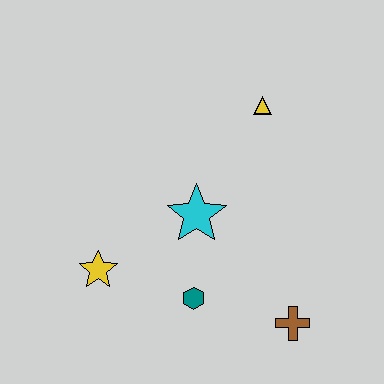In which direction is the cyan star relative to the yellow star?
The cyan star is to the right of the yellow star.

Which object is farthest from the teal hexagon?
The yellow triangle is farthest from the teal hexagon.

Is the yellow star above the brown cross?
Yes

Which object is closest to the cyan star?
The teal hexagon is closest to the cyan star.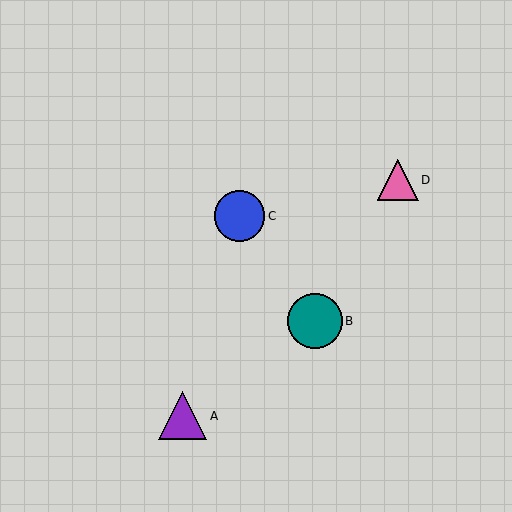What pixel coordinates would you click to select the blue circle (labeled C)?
Click at (240, 216) to select the blue circle C.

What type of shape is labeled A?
Shape A is a purple triangle.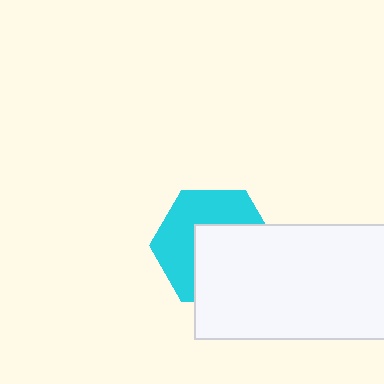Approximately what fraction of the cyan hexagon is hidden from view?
Roughly 51% of the cyan hexagon is hidden behind the white rectangle.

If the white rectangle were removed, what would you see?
You would see the complete cyan hexagon.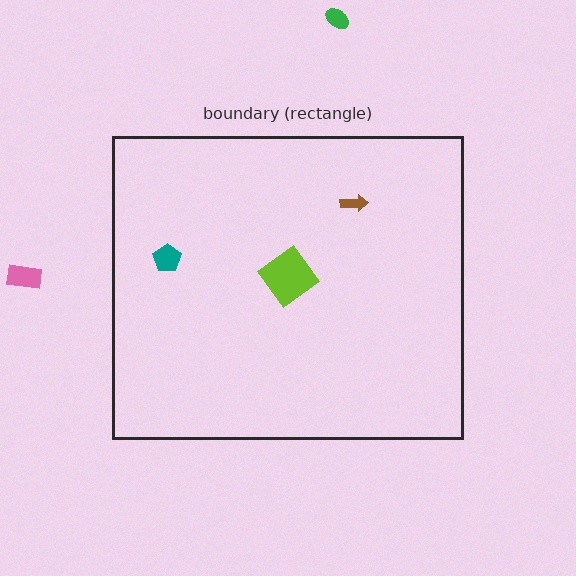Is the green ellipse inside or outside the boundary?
Outside.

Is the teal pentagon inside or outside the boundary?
Inside.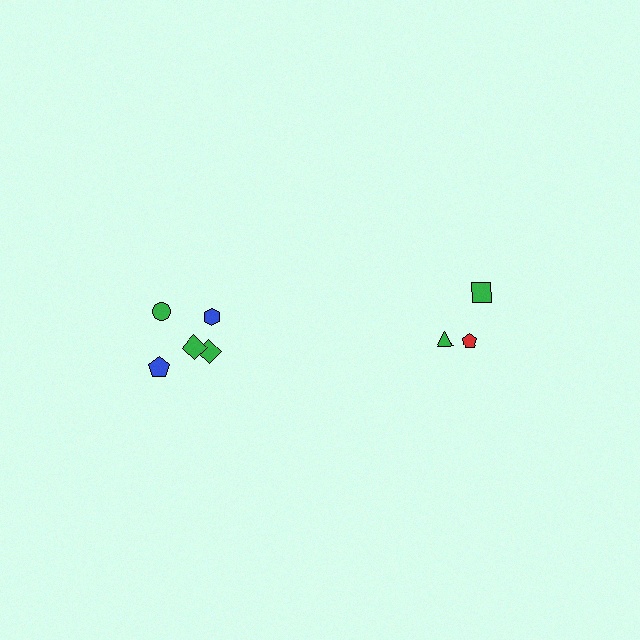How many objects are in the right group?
There are 3 objects.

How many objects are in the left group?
There are 5 objects.